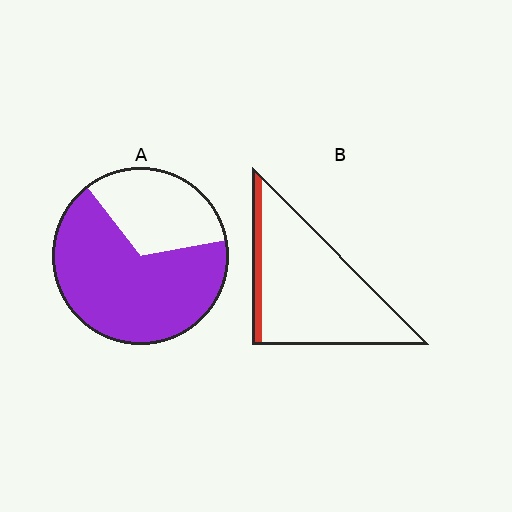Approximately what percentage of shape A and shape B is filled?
A is approximately 65% and B is approximately 10%.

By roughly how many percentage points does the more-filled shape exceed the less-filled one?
By roughly 55 percentage points (A over B).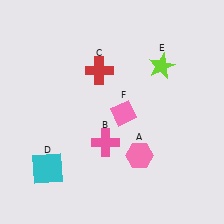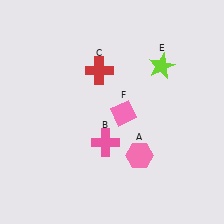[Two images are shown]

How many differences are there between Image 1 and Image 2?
There is 1 difference between the two images.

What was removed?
The cyan square (D) was removed in Image 2.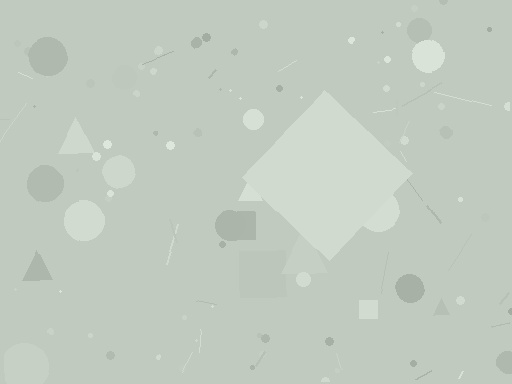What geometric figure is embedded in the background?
A diamond is embedded in the background.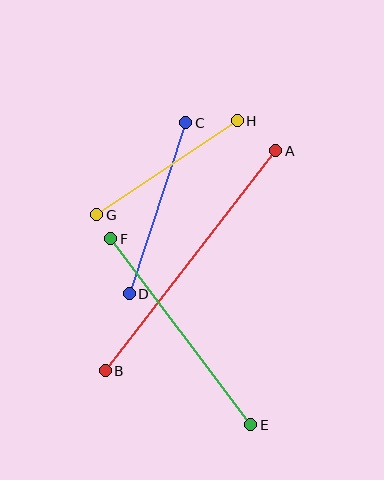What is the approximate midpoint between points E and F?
The midpoint is at approximately (181, 332) pixels.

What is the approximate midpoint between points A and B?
The midpoint is at approximately (191, 261) pixels.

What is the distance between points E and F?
The distance is approximately 233 pixels.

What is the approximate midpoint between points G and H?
The midpoint is at approximately (167, 168) pixels.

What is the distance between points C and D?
The distance is approximately 180 pixels.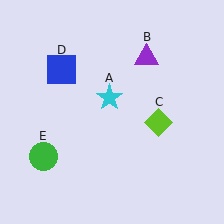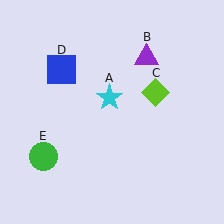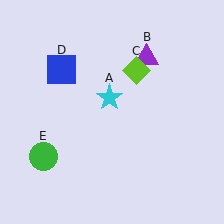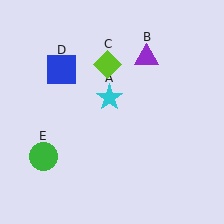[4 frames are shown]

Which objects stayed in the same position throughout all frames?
Cyan star (object A) and purple triangle (object B) and blue square (object D) and green circle (object E) remained stationary.